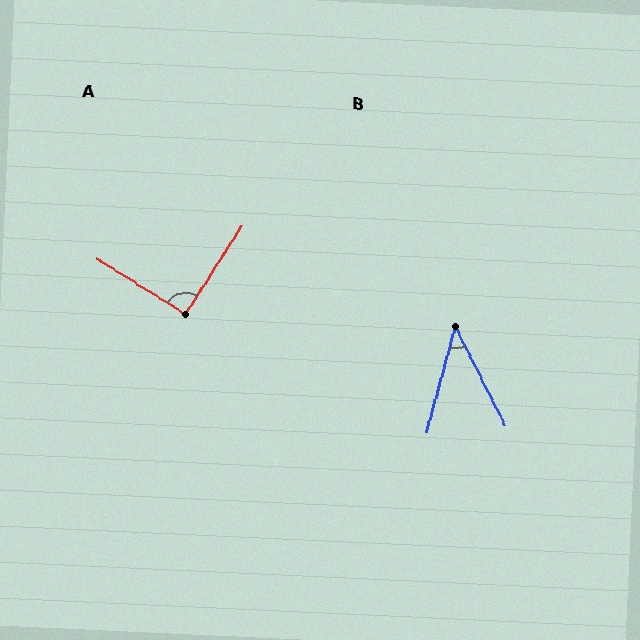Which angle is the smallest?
B, at approximately 41 degrees.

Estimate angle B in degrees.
Approximately 41 degrees.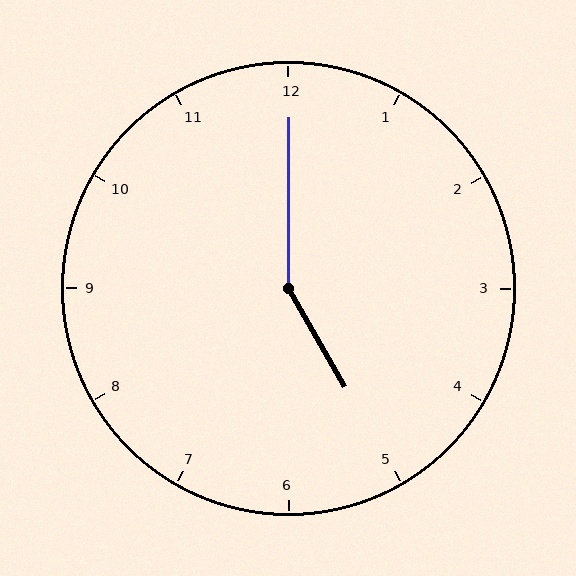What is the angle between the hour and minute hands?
Approximately 150 degrees.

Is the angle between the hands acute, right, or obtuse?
It is obtuse.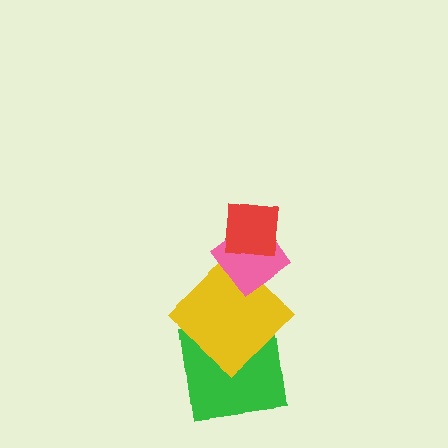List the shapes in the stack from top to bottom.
From top to bottom: the red square, the pink diamond, the yellow diamond, the green square.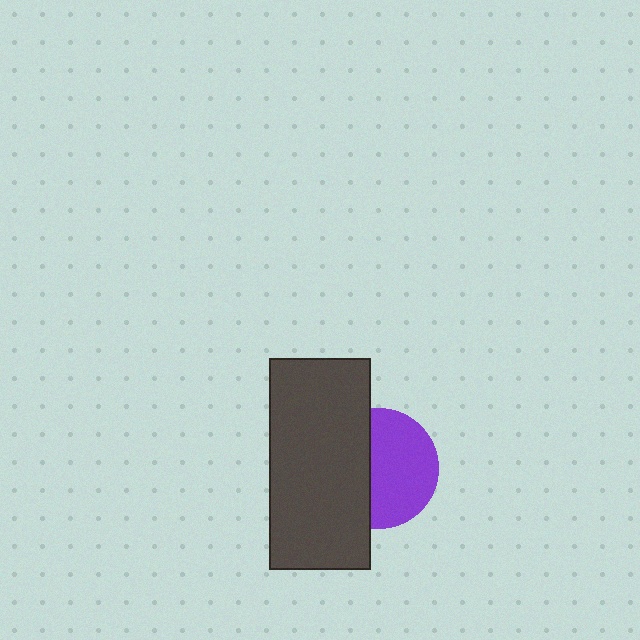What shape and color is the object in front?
The object in front is a dark gray rectangle.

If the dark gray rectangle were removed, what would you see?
You would see the complete purple circle.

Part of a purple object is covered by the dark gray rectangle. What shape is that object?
It is a circle.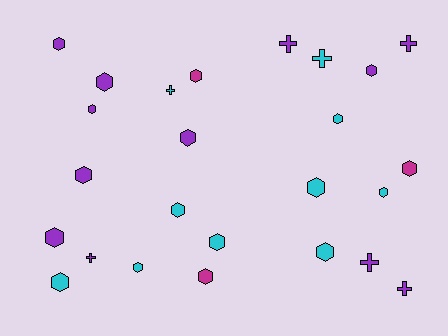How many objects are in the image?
There are 25 objects.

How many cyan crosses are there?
There are 2 cyan crosses.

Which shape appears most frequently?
Hexagon, with 18 objects.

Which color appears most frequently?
Purple, with 12 objects.